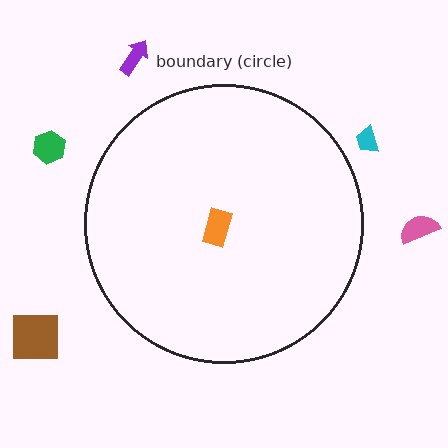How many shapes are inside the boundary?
1 inside, 5 outside.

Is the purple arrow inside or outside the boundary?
Outside.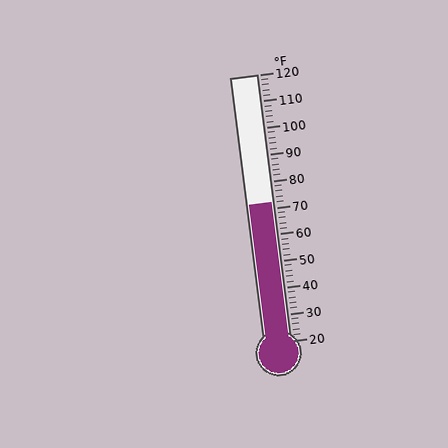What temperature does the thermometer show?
The thermometer shows approximately 72°F.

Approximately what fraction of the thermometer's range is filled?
The thermometer is filled to approximately 50% of its range.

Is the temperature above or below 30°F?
The temperature is above 30°F.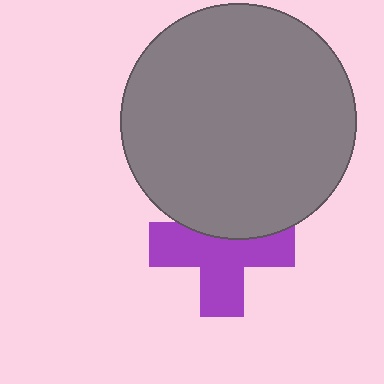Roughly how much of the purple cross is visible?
Most of it is visible (roughly 66%).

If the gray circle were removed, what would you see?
You would see the complete purple cross.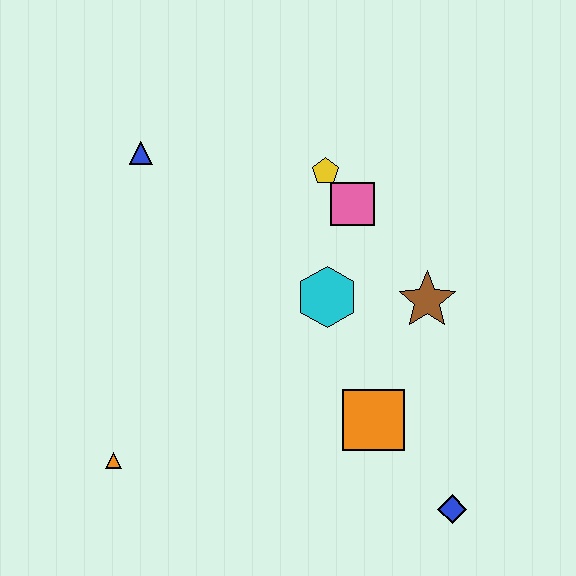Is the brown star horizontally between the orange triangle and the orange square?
No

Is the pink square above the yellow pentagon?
No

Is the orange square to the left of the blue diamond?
Yes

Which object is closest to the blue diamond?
The orange square is closest to the blue diamond.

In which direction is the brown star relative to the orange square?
The brown star is above the orange square.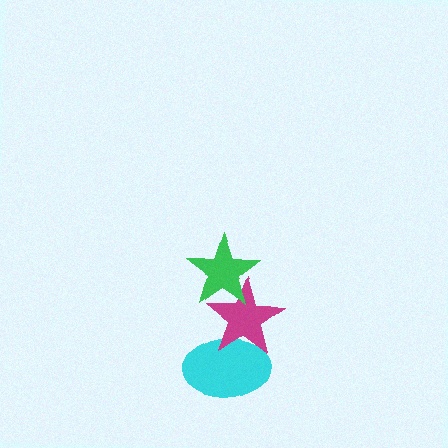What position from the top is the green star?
The green star is 1st from the top.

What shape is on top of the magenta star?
The green star is on top of the magenta star.